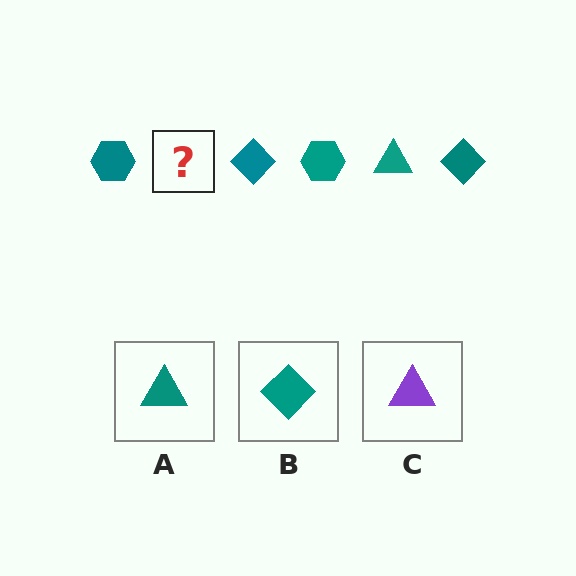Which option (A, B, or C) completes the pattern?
A.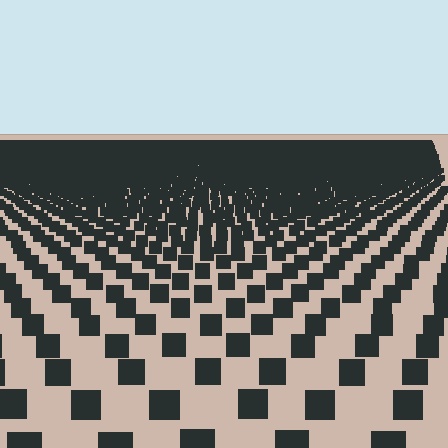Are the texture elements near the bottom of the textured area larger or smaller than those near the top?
Larger. Near the bottom, elements are closer to the viewer and appear at a bigger on-screen size.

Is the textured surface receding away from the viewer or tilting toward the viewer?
The surface is receding away from the viewer. Texture elements get smaller and denser toward the top.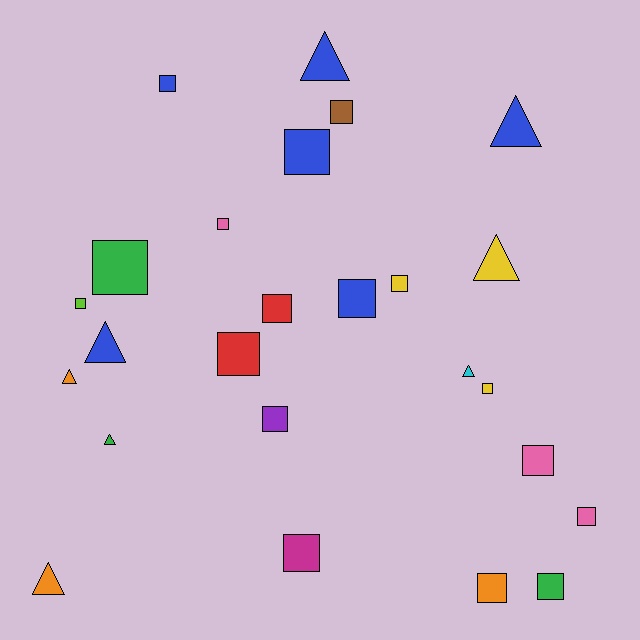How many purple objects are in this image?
There is 1 purple object.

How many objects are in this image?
There are 25 objects.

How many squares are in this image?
There are 17 squares.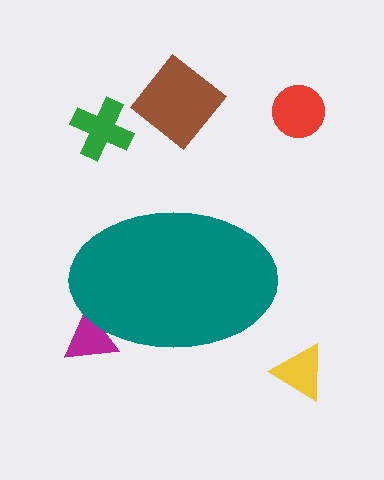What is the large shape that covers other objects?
A teal ellipse.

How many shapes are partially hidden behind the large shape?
1 shape is partially hidden.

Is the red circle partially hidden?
No, the red circle is fully visible.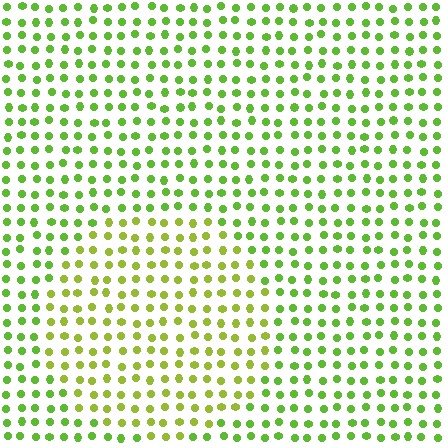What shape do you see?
I see a circle.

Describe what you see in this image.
The image is filled with small lime elements in a uniform arrangement. A circle-shaped region is visible where the elements are tinted to a slightly different hue, forming a subtle color boundary.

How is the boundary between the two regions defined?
The boundary is defined purely by a slight shift in hue (about 25 degrees). Spacing, size, and orientation are identical on both sides.